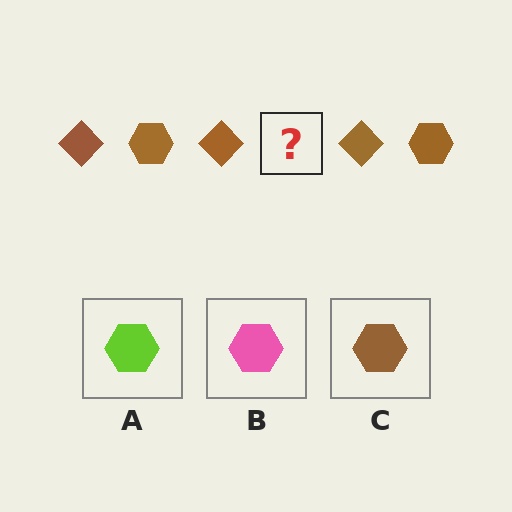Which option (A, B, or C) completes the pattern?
C.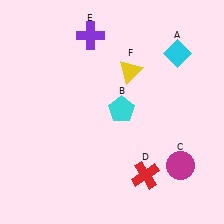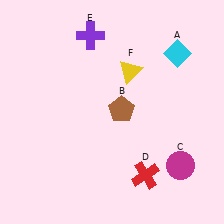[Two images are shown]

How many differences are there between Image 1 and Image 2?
There is 1 difference between the two images.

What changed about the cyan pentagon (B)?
In Image 1, B is cyan. In Image 2, it changed to brown.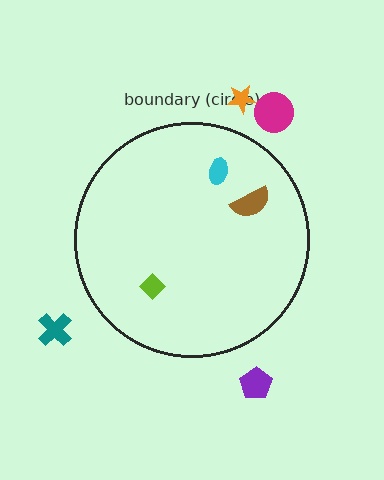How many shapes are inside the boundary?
3 inside, 4 outside.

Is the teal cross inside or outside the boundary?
Outside.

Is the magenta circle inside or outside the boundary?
Outside.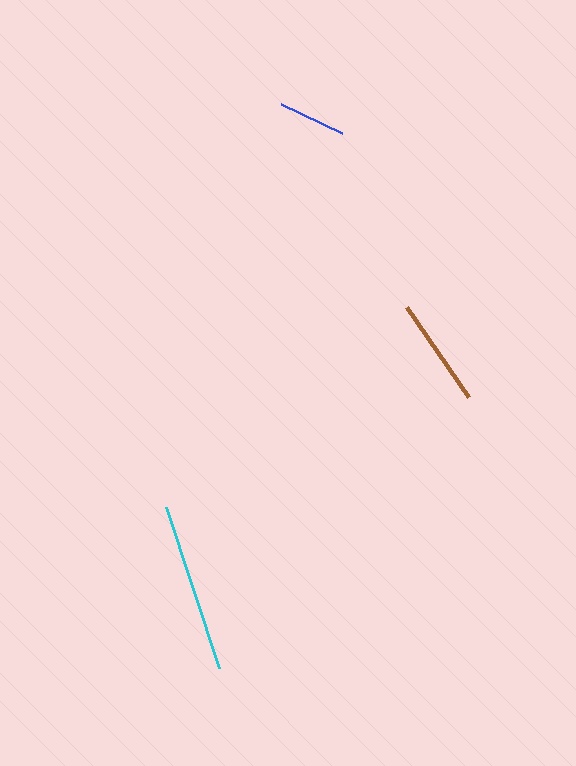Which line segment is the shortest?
The blue line is the shortest at approximately 67 pixels.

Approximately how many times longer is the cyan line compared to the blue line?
The cyan line is approximately 2.5 times the length of the blue line.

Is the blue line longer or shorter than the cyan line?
The cyan line is longer than the blue line.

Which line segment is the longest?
The cyan line is the longest at approximately 169 pixels.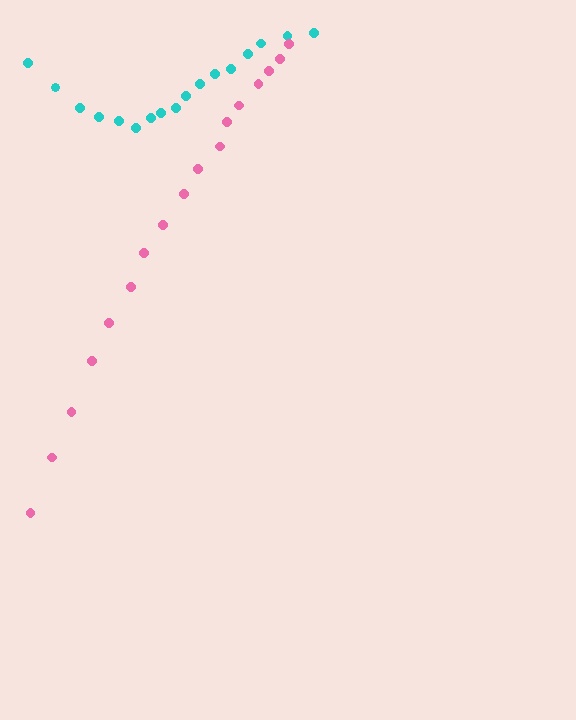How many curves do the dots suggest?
There are 2 distinct paths.